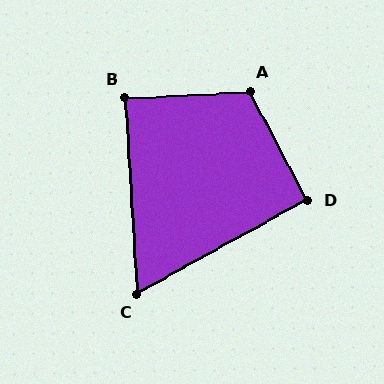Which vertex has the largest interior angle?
A, at approximately 115 degrees.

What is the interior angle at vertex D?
Approximately 91 degrees (approximately right).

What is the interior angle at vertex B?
Approximately 89 degrees (approximately right).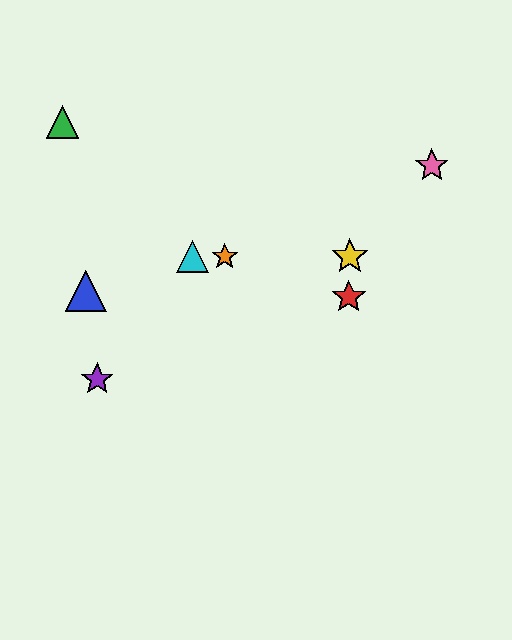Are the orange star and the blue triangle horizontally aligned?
No, the orange star is at y≈257 and the blue triangle is at y≈291.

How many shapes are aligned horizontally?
3 shapes (the yellow star, the orange star, the cyan triangle) are aligned horizontally.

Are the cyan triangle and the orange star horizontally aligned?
Yes, both are at y≈257.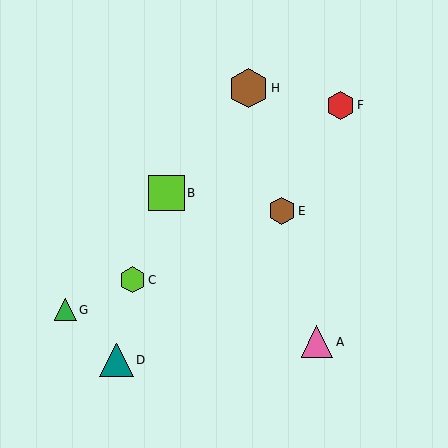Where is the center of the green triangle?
The center of the green triangle is at (65, 310).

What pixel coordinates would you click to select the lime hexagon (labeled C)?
Click at (132, 280) to select the lime hexagon C.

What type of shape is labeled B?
Shape B is a lime square.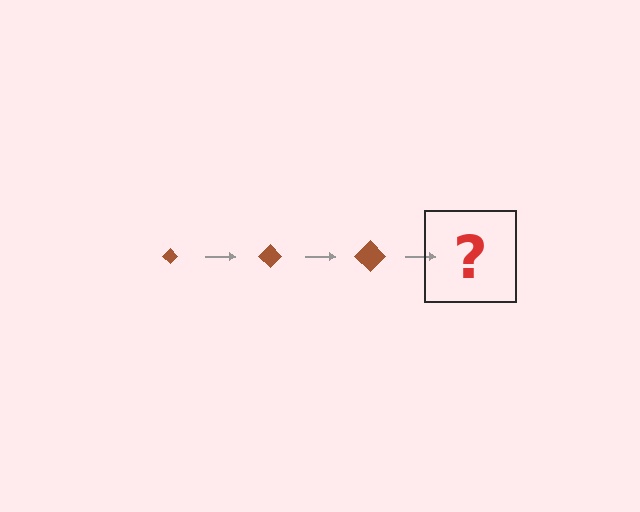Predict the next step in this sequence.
The next step is a brown diamond, larger than the previous one.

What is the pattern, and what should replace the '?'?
The pattern is that the diamond gets progressively larger each step. The '?' should be a brown diamond, larger than the previous one.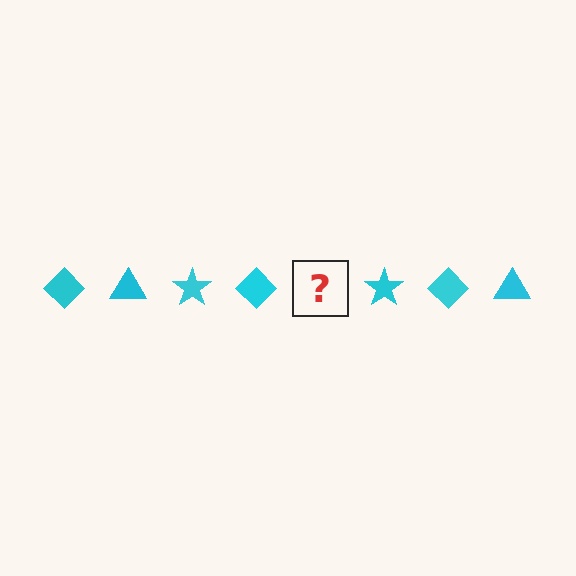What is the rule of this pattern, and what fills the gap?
The rule is that the pattern cycles through diamond, triangle, star shapes in cyan. The gap should be filled with a cyan triangle.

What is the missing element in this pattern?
The missing element is a cyan triangle.